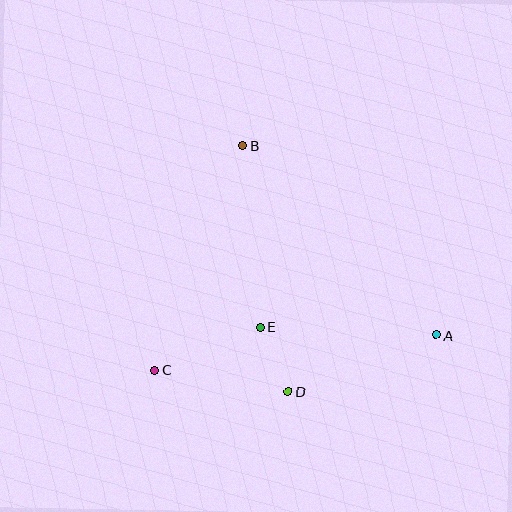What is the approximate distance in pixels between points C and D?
The distance between C and D is approximately 136 pixels.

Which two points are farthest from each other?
Points A and C are farthest from each other.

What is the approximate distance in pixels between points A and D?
The distance between A and D is approximately 158 pixels.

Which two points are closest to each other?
Points D and E are closest to each other.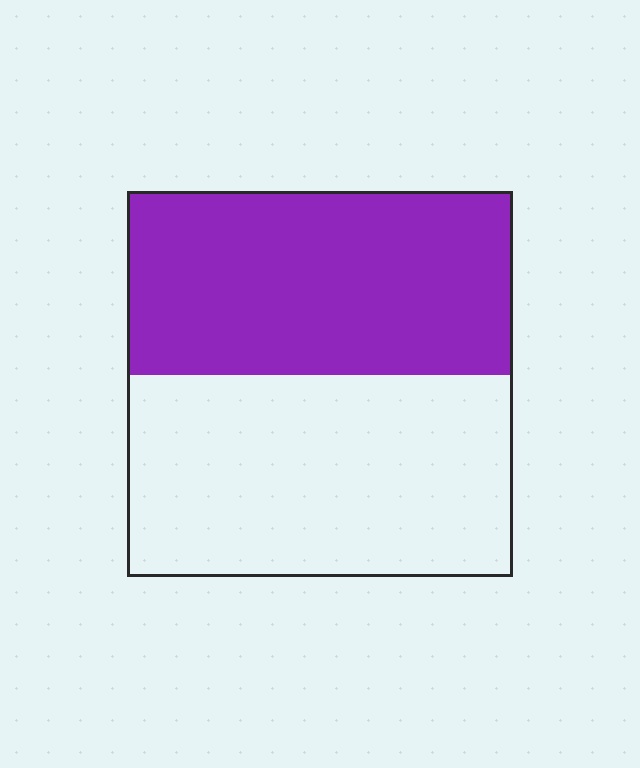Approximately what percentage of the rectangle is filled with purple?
Approximately 50%.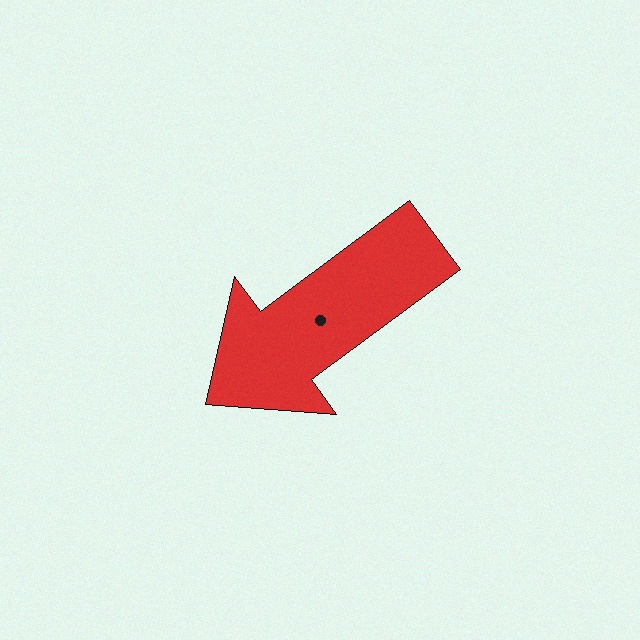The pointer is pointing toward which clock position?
Roughly 8 o'clock.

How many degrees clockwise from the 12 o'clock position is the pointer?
Approximately 234 degrees.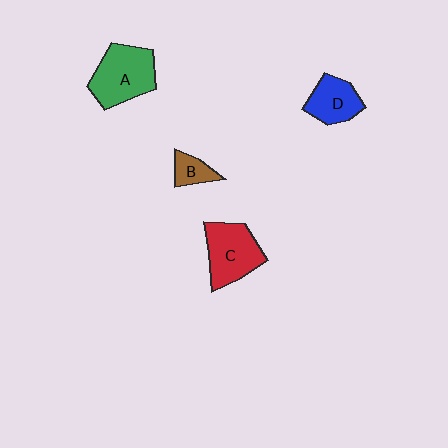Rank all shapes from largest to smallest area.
From largest to smallest: A (green), C (red), D (blue), B (brown).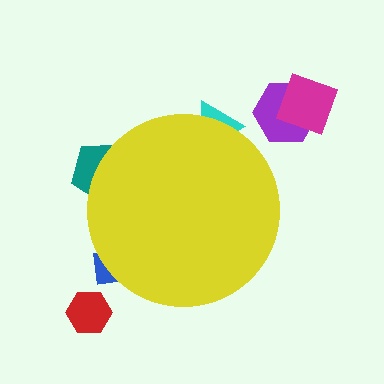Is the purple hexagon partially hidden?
No, the purple hexagon is fully visible.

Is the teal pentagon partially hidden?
Yes, the teal pentagon is partially hidden behind the yellow circle.